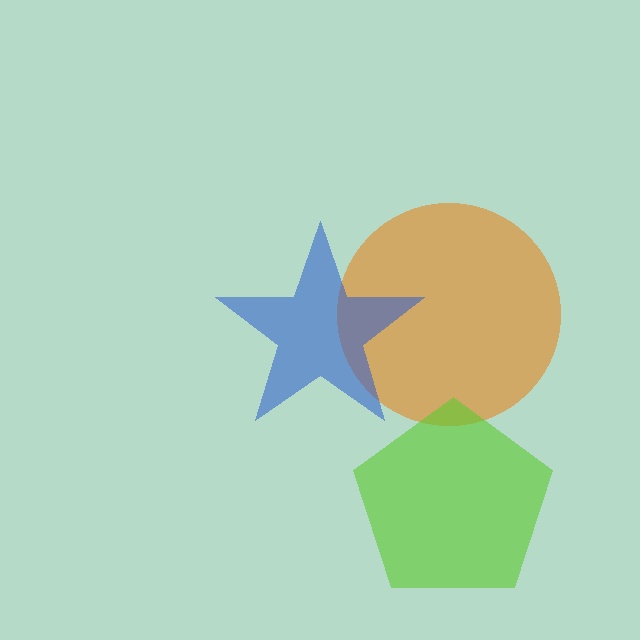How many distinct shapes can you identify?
There are 3 distinct shapes: an orange circle, a lime pentagon, a blue star.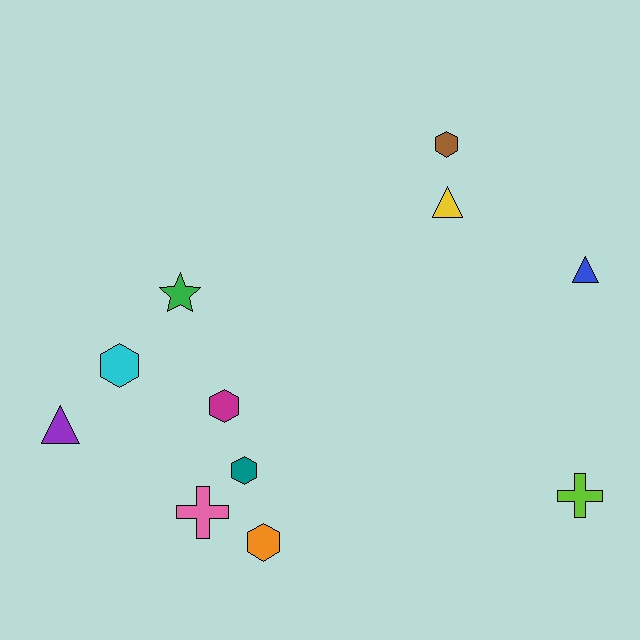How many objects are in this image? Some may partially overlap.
There are 11 objects.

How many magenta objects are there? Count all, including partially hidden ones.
There is 1 magenta object.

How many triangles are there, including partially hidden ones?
There are 3 triangles.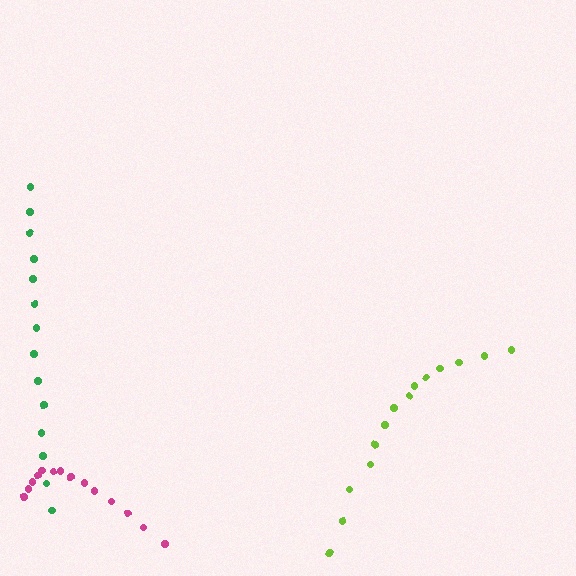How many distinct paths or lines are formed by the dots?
There are 3 distinct paths.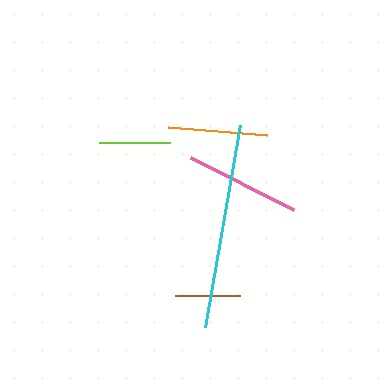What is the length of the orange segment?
The orange segment is approximately 100 pixels long.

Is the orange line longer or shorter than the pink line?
The pink line is longer than the orange line.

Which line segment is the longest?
The cyan line is the longest at approximately 206 pixels.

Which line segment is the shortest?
The brown line is the shortest at approximately 65 pixels.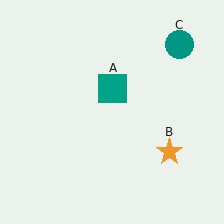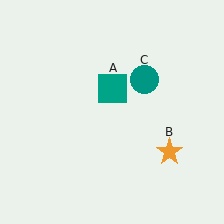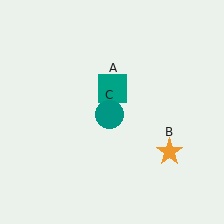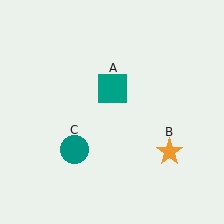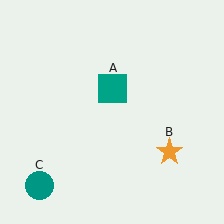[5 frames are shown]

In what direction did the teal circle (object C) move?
The teal circle (object C) moved down and to the left.